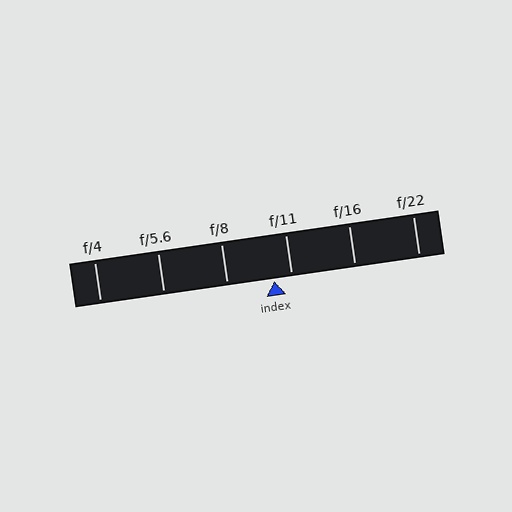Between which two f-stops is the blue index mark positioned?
The index mark is between f/8 and f/11.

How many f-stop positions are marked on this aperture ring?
There are 6 f-stop positions marked.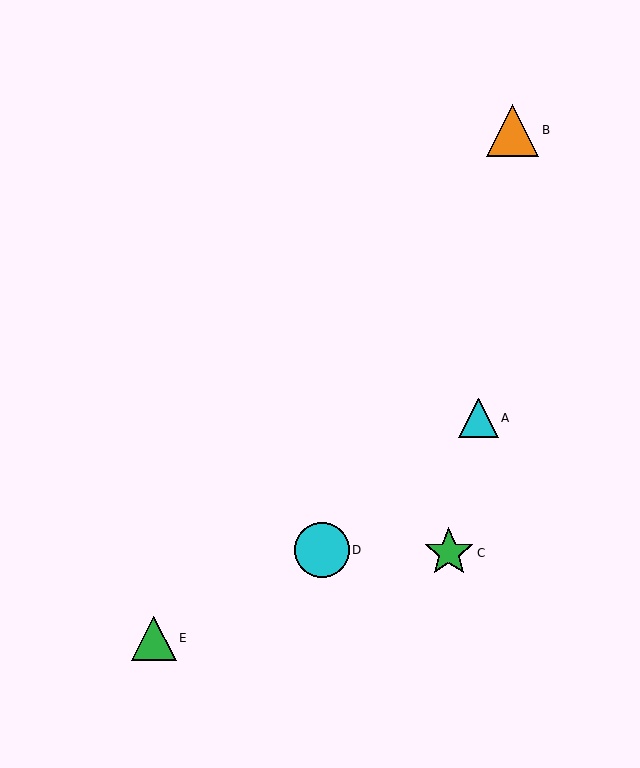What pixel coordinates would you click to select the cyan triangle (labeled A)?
Click at (478, 418) to select the cyan triangle A.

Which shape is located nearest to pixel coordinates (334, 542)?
The cyan circle (labeled D) at (322, 550) is nearest to that location.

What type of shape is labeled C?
Shape C is a green star.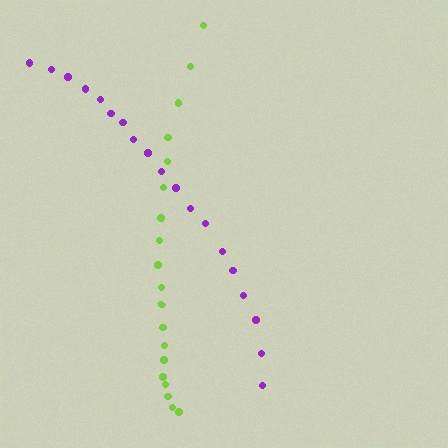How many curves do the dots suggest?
There are 2 distinct paths.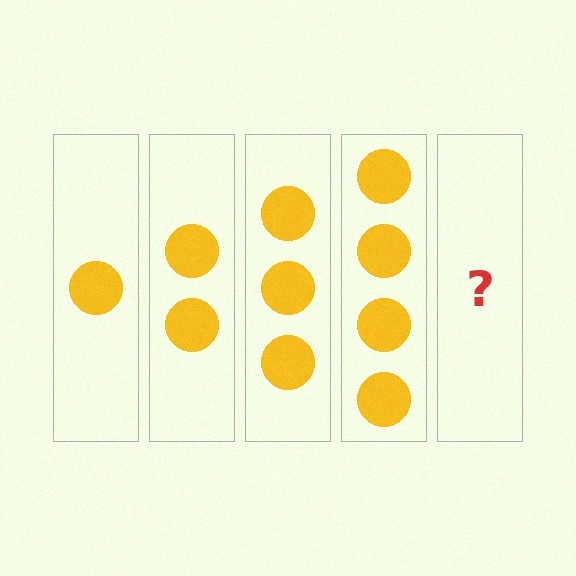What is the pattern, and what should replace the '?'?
The pattern is that each step adds one more circle. The '?' should be 5 circles.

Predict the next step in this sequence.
The next step is 5 circles.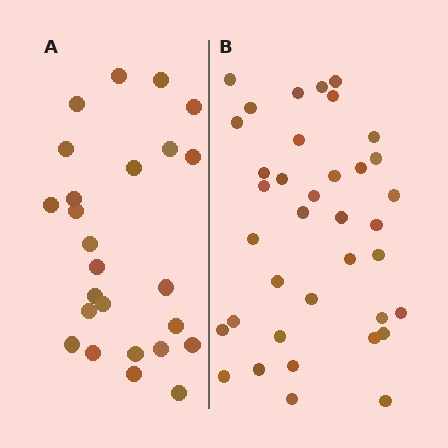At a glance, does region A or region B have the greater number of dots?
Region B (the right region) has more dots.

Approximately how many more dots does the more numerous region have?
Region B has roughly 12 or so more dots than region A.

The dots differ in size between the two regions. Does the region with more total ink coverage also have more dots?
No. Region A has more total ink coverage because its dots are larger, but region B actually contains more individual dots. Total area can be misleading — the number of items is what matters here.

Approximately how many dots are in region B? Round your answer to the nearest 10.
About 40 dots. (The exact count is 37, which rounds to 40.)